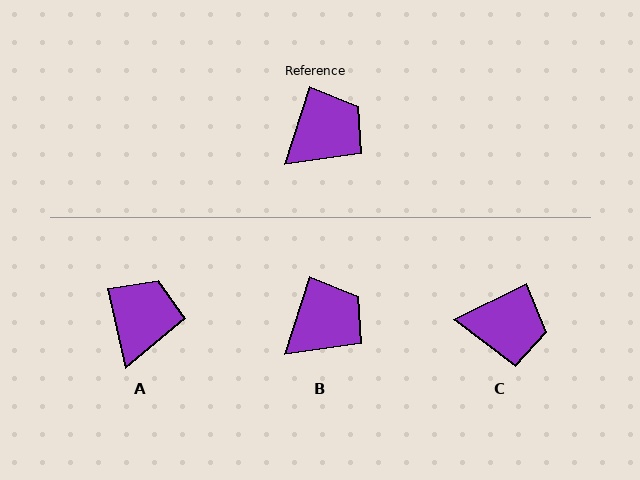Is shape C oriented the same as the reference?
No, it is off by about 46 degrees.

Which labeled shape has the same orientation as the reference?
B.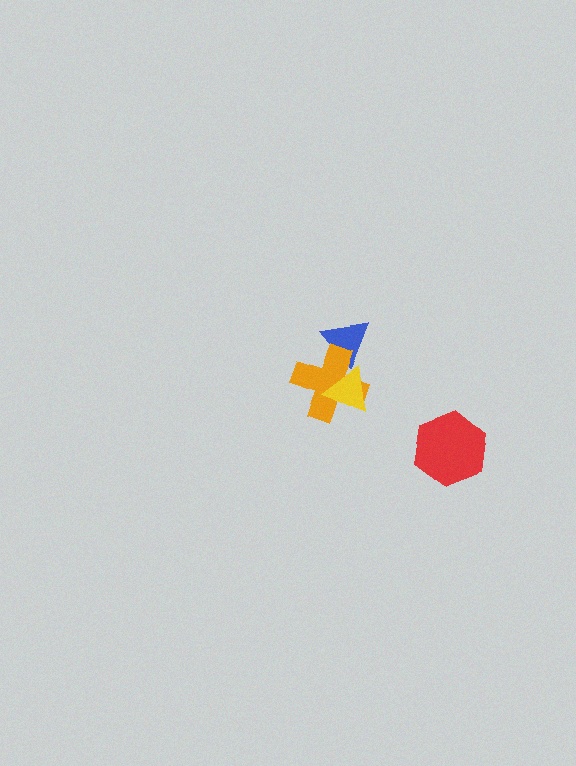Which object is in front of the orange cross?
The yellow triangle is in front of the orange cross.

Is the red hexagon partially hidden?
No, no other shape covers it.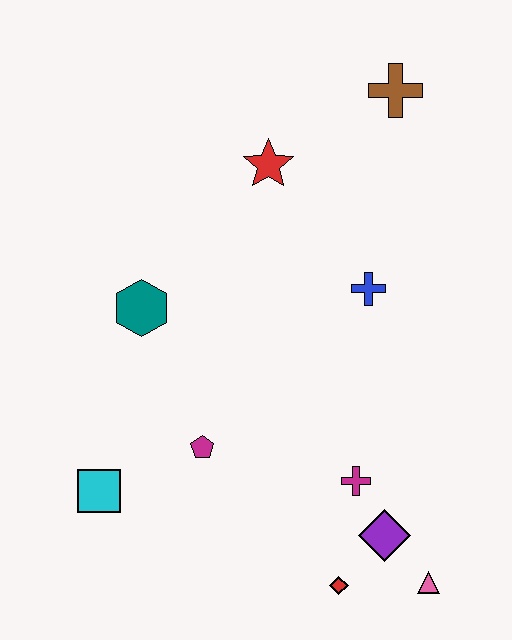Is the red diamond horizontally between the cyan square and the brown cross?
Yes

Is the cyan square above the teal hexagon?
No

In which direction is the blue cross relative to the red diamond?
The blue cross is above the red diamond.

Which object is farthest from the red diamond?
The brown cross is farthest from the red diamond.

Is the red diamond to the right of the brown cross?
No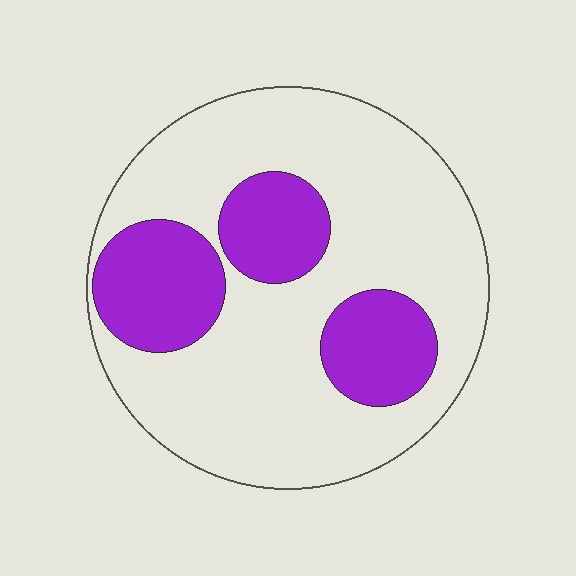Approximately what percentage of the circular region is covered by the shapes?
Approximately 25%.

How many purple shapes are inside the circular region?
3.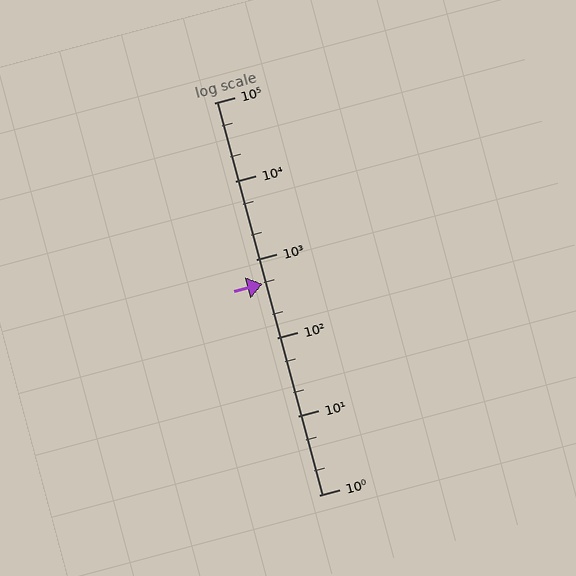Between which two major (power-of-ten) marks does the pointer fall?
The pointer is between 100 and 1000.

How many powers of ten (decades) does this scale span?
The scale spans 5 decades, from 1 to 100000.